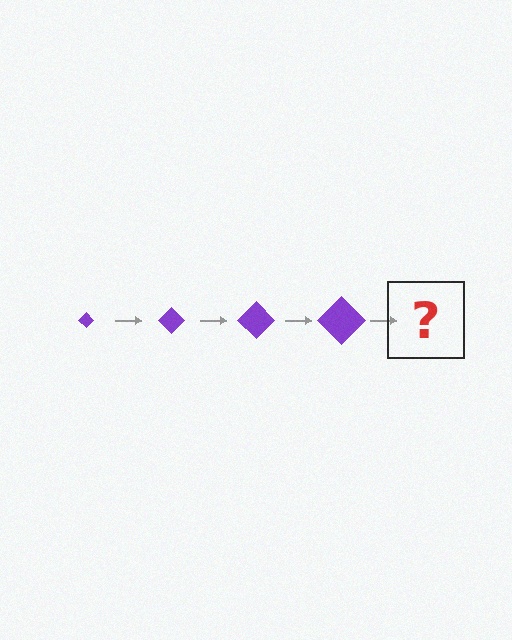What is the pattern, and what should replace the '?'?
The pattern is that the diamond gets progressively larger each step. The '?' should be a purple diamond, larger than the previous one.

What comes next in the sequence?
The next element should be a purple diamond, larger than the previous one.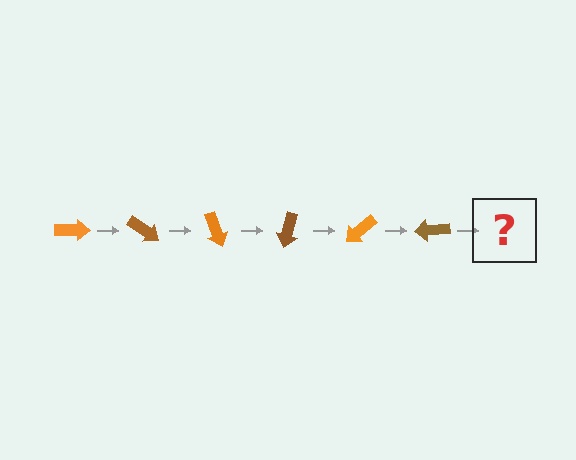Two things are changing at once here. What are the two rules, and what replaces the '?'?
The two rules are that it rotates 35 degrees each step and the color cycles through orange and brown. The '?' should be an orange arrow, rotated 210 degrees from the start.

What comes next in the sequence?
The next element should be an orange arrow, rotated 210 degrees from the start.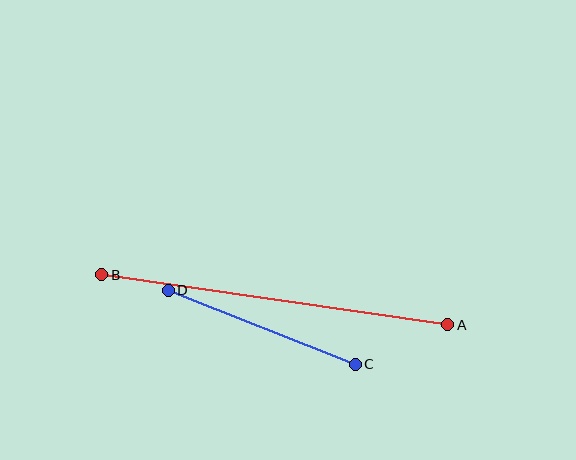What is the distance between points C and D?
The distance is approximately 201 pixels.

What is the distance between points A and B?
The distance is approximately 350 pixels.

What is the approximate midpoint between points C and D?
The midpoint is at approximately (262, 327) pixels.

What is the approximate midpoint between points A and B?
The midpoint is at approximately (275, 300) pixels.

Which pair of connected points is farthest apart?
Points A and B are farthest apart.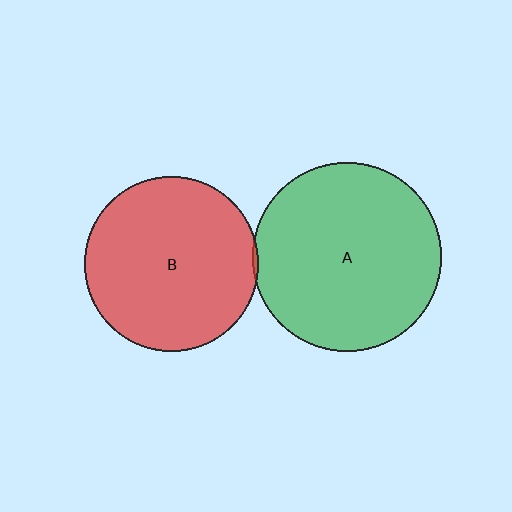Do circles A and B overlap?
Yes.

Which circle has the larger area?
Circle A (green).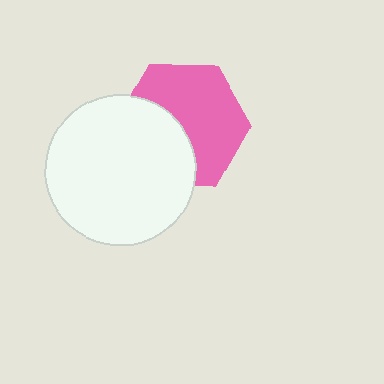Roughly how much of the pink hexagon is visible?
About half of it is visible (roughly 60%).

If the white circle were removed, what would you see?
You would see the complete pink hexagon.